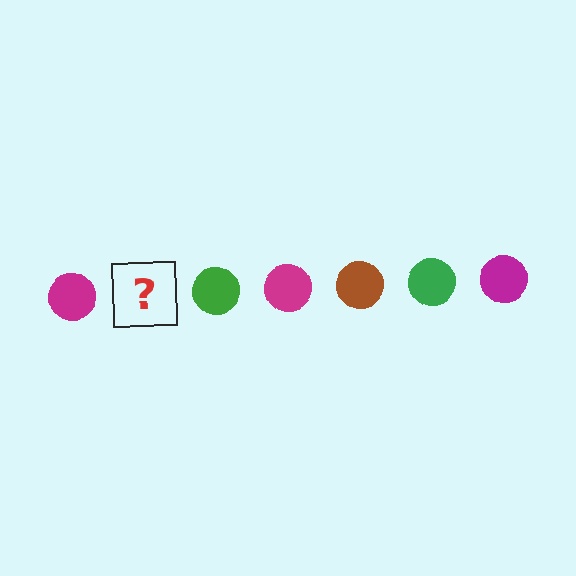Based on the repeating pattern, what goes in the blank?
The blank should be a brown circle.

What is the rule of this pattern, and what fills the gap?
The rule is that the pattern cycles through magenta, brown, green circles. The gap should be filled with a brown circle.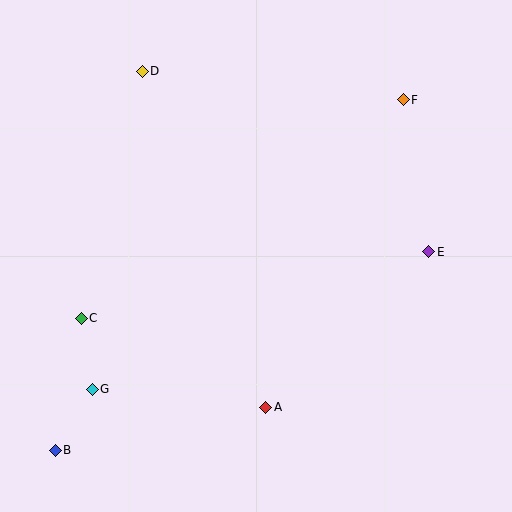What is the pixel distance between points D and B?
The distance between D and B is 389 pixels.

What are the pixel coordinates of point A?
Point A is at (266, 407).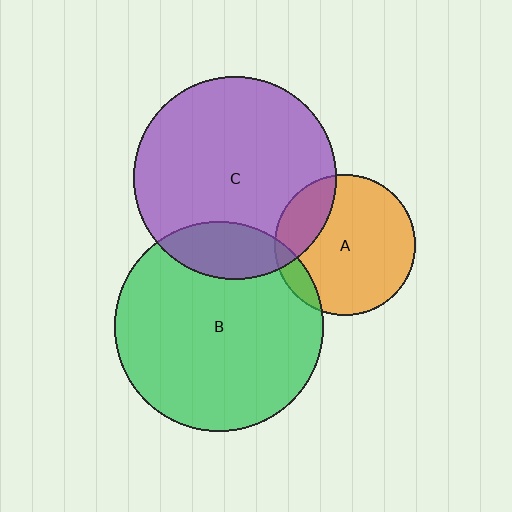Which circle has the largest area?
Circle B (green).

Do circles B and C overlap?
Yes.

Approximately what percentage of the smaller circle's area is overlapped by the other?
Approximately 15%.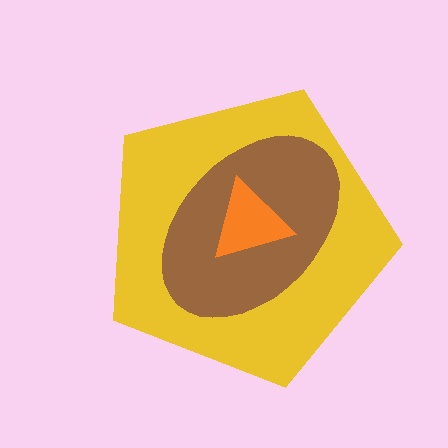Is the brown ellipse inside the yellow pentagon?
Yes.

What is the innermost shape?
The orange triangle.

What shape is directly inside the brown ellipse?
The orange triangle.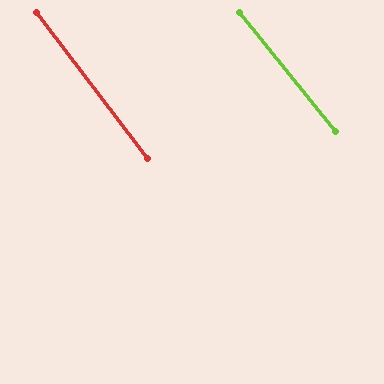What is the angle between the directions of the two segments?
Approximately 2 degrees.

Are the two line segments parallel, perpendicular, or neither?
Parallel — their directions differ by only 1.8°.